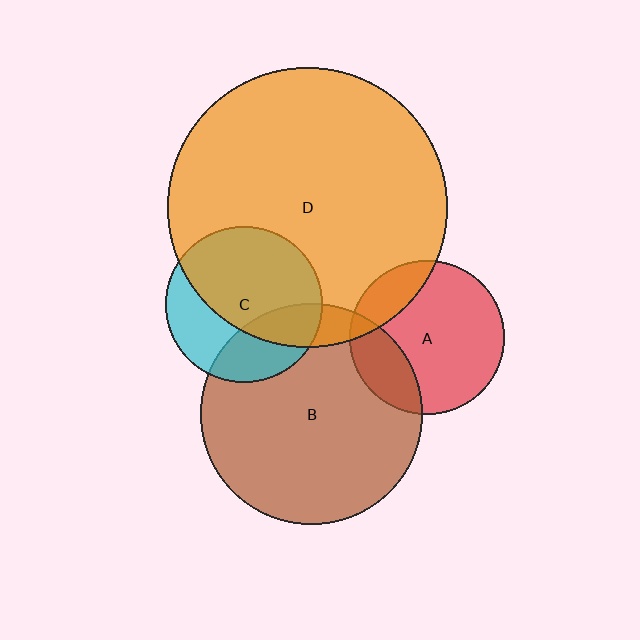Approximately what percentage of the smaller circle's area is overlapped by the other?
Approximately 30%.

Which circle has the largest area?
Circle D (orange).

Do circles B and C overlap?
Yes.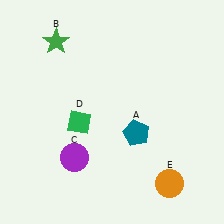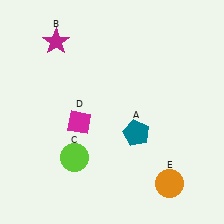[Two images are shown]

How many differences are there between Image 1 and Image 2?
There are 3 differences between the two images.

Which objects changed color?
B changed from green to magenta. C changed from purple to lime. D changed from green to magenta.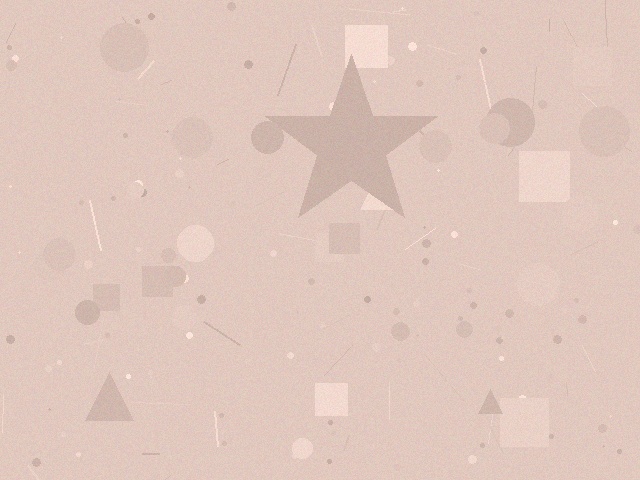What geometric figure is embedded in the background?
A star is embedded in the background.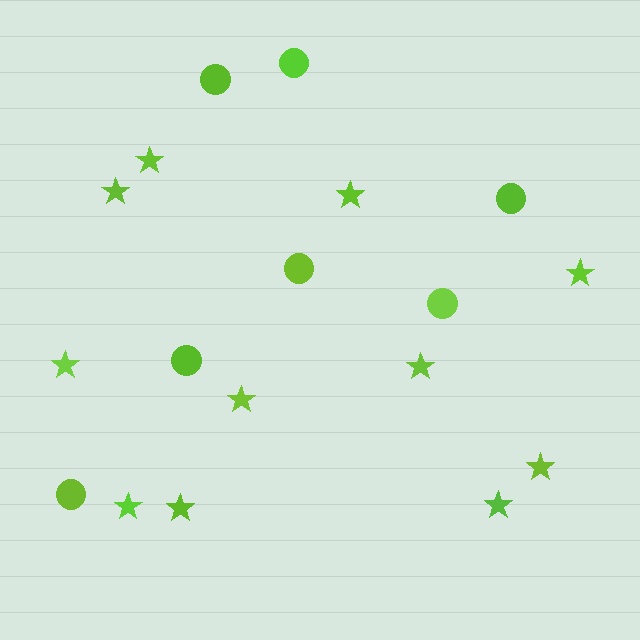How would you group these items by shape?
There are 2 groups: one group of stars (11) and one group of circles (7).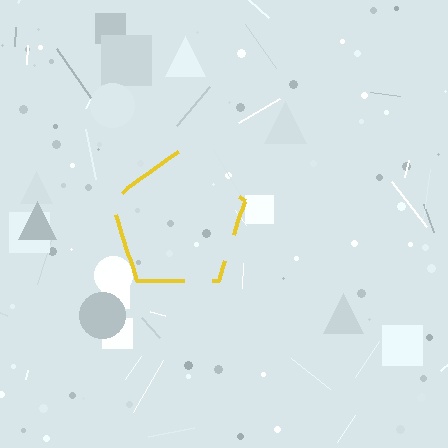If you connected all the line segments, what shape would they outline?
They would outline a pentagon.